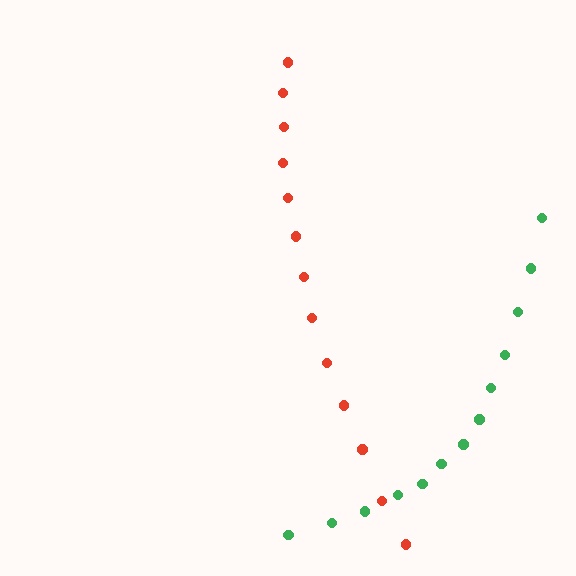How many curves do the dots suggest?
There are 2 distinct paths.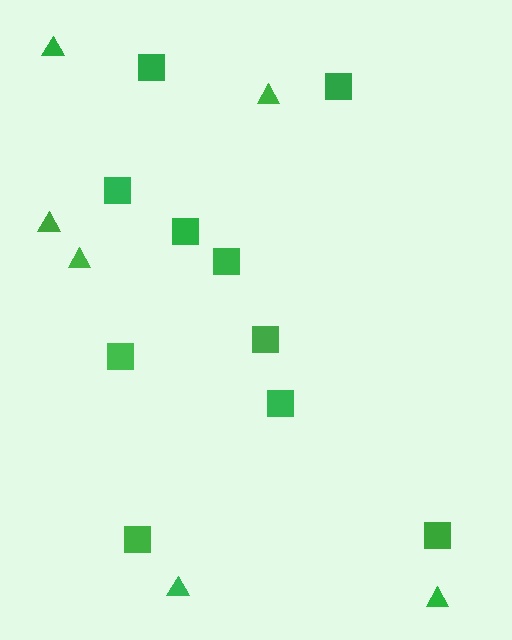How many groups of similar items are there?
There are 2 groups: one group of squares (10) and one group of triangles (6).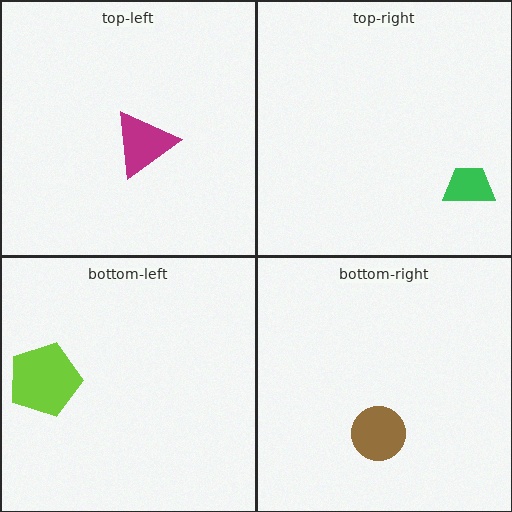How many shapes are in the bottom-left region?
1.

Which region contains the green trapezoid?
The top-right region.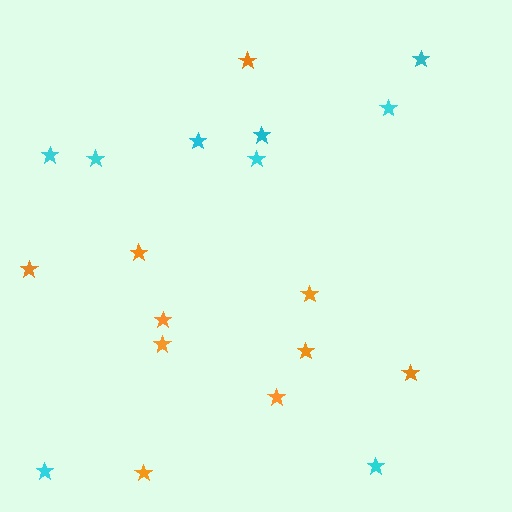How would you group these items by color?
There are 2 groups: one group of orange stars (10) and one group of cyan stars (9).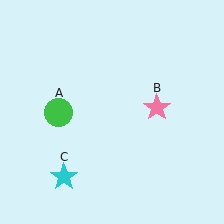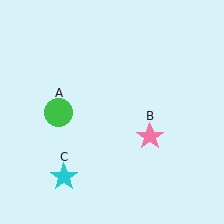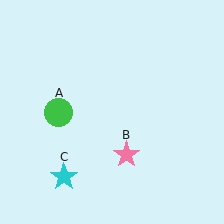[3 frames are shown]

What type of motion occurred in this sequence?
The pink star (object B) rotated clockwise around the center of the scene.